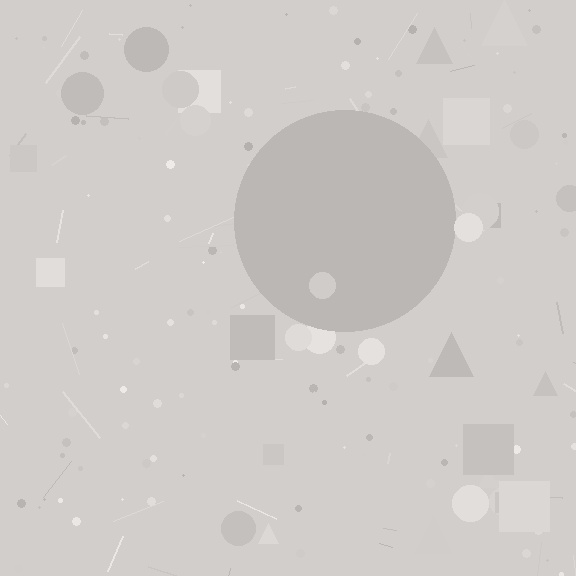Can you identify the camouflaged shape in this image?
The camouflaged shape is a circle.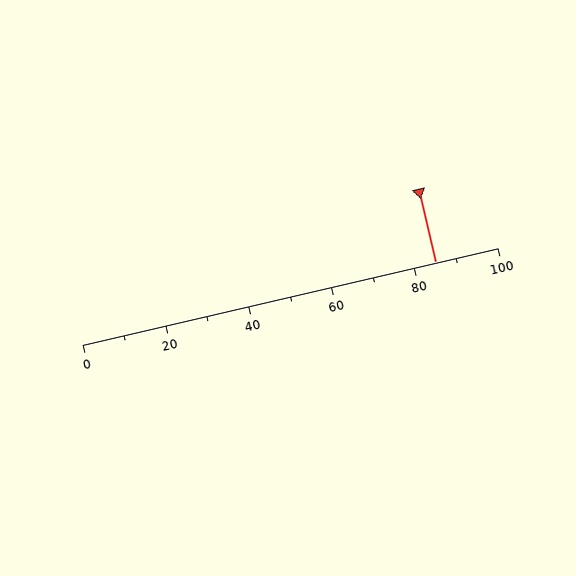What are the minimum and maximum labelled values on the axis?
The axis runs from 0 to 100.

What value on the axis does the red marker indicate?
The marker indicates approximately 85.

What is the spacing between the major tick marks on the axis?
The major ticks are spaced 20 apart.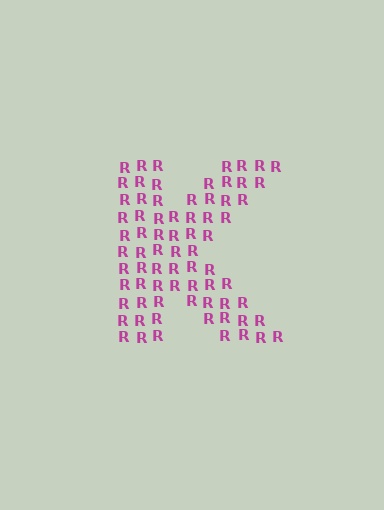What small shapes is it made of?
It is made of small letter R's.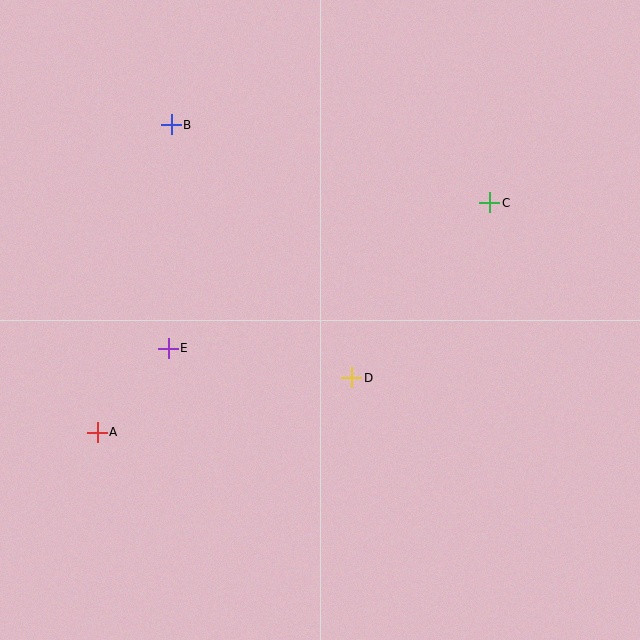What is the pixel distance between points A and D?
The distance between A and D is 260 pixels.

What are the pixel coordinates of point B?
Point B is at (171, 125).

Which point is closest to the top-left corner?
Point B is closest to the top-left corner.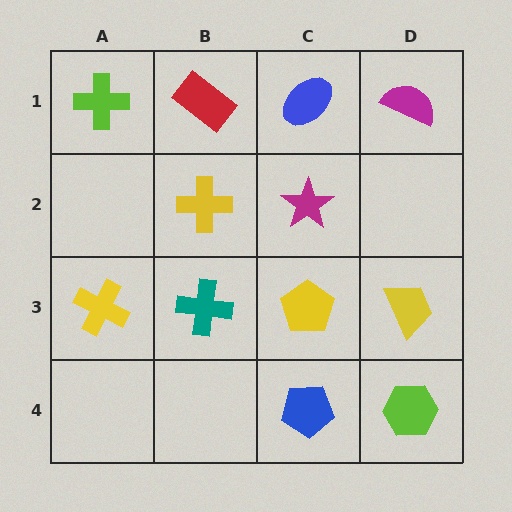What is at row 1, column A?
A lime cross.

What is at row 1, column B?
A red rectangle.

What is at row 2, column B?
A yellow cross.